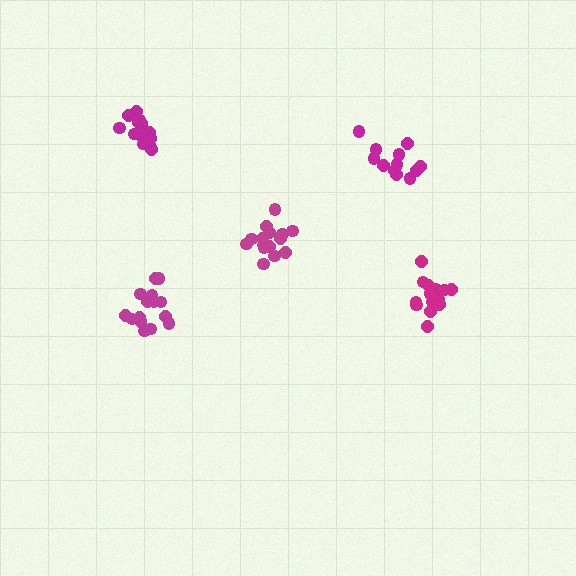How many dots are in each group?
Group 1: 15 dots, Group 2: 12 dots, Group 3: 16 dots, Group 4: 15 dots, Group 5: 14 dots (72 total).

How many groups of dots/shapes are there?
There are 5 groups.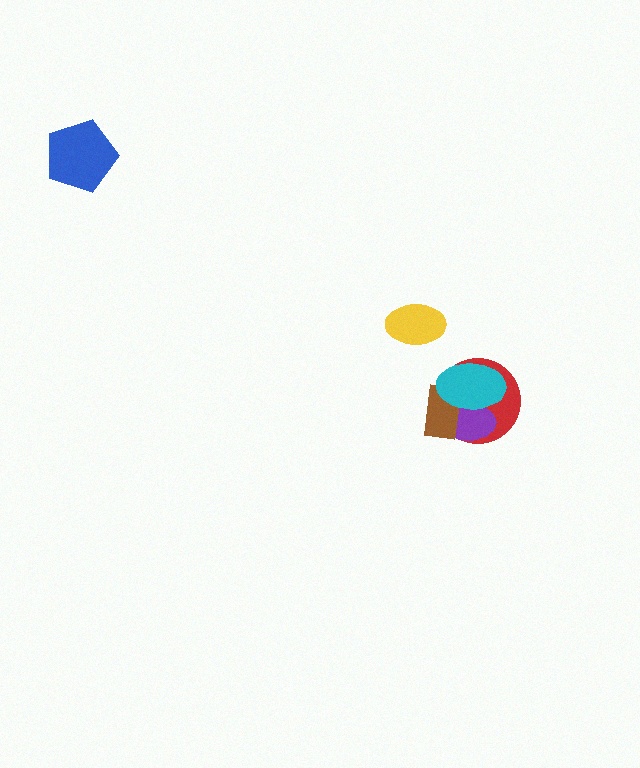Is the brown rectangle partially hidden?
Yes, it is partially covered by another shape.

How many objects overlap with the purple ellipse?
3 objects overlap with the purple ellipse.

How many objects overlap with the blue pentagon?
0 objects overlap with the blue pentagon.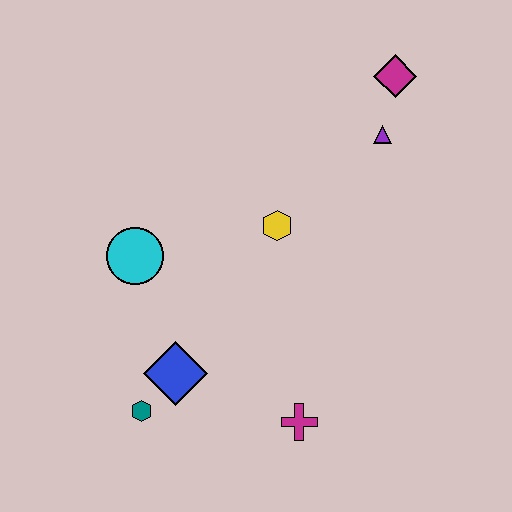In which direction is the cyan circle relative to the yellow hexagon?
The cyan circle is to the left of the yellow hexagon.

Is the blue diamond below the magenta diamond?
Yes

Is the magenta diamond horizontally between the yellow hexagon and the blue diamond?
No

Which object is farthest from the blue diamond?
The magenta diamond is farthest from the blue diamond.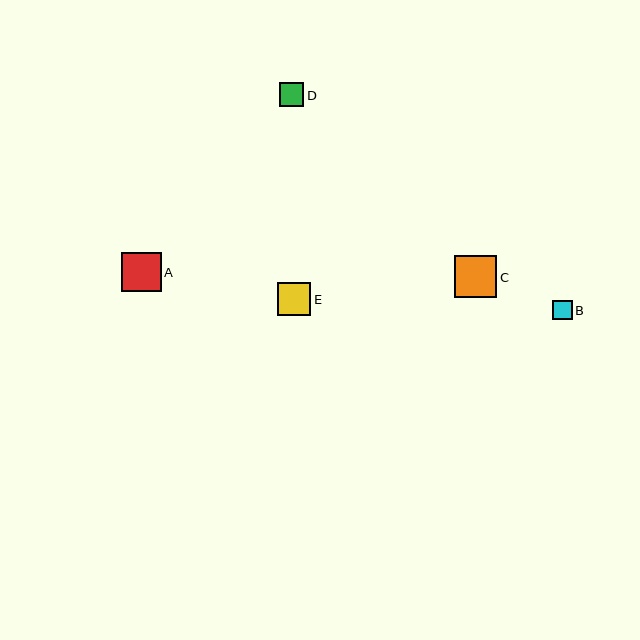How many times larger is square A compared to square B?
Square A is approximately 2.0 times the size of square B.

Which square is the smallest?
Square B is the smallest with a size of approximately 20 pixels.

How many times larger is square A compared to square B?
Square A is approximately 2.0 times the size of square B.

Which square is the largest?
Square C is the largest with a size of approximately 42 pixels.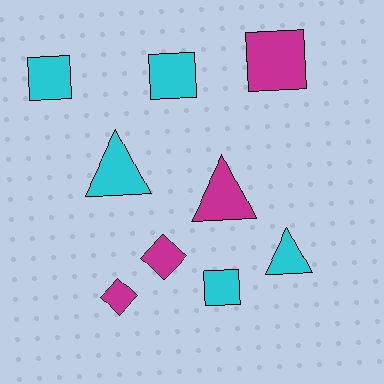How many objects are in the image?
There are 9 objects.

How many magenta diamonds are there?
There are 2 magenta diamonds.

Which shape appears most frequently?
Square, with 4 objects.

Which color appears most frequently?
Cyan, with 5 objects.